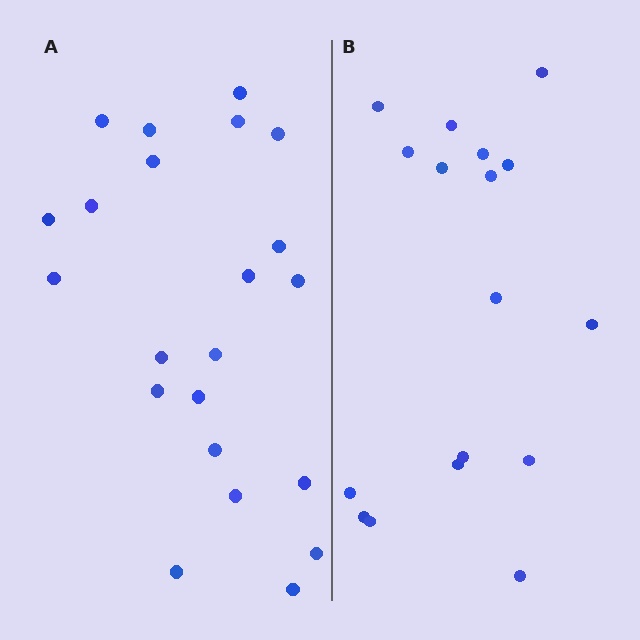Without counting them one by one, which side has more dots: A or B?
Region A (the left region) has more dots.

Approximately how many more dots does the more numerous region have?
Region A has about 5 more dots than region B.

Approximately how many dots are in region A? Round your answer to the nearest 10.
About 20 dots. (The exact count is 22, which rounds to 20.)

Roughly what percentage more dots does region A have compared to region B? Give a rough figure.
About 30% more.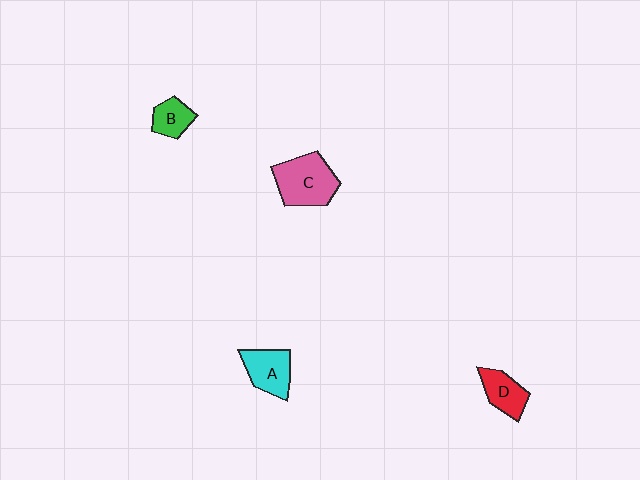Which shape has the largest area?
Shape C (pink).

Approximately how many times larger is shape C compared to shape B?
Approximately 2.1 times.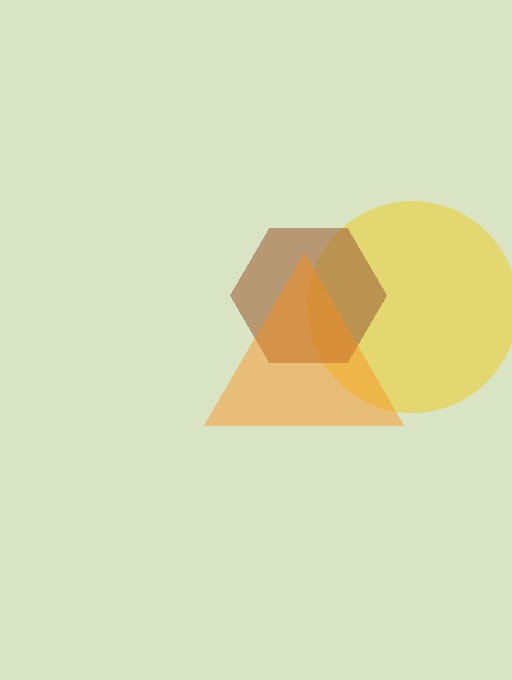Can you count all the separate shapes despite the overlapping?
Yes, there are 3 separate shapes.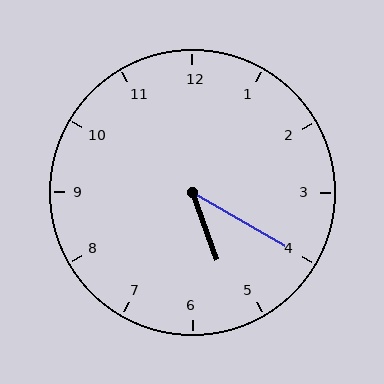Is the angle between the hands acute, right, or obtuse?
It is acute.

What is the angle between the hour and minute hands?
Approximately 40 degrees.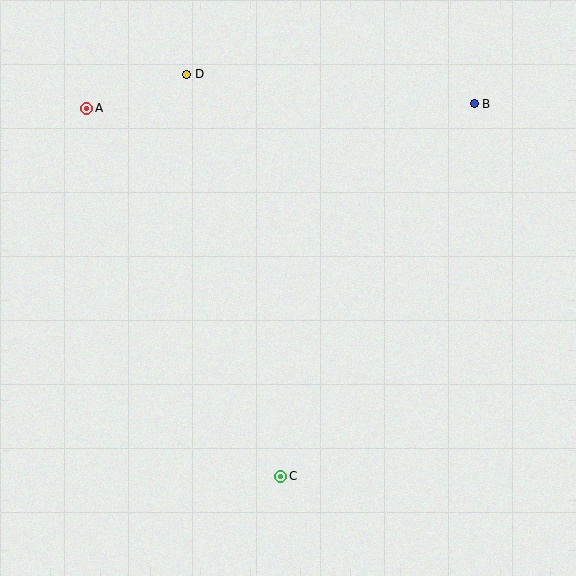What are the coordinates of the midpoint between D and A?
The midpoint between D and A is at (137, 91).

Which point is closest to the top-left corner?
Point A is closest to the top-left corner.